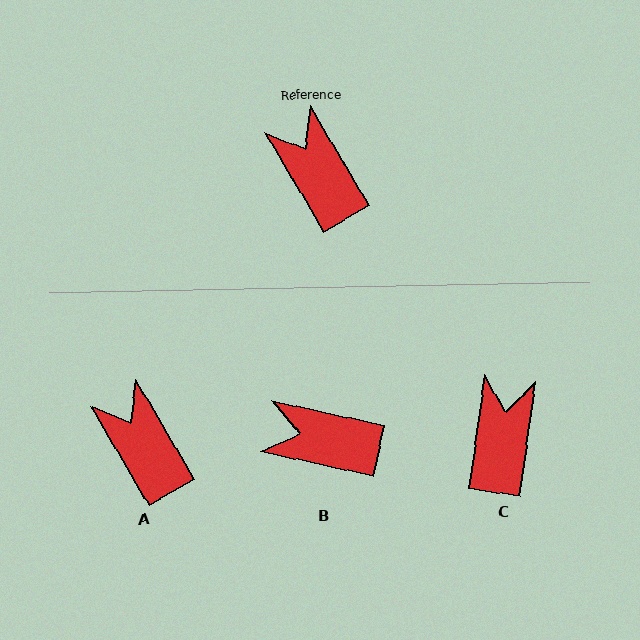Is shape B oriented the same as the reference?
No, it is off by about 47 degrees.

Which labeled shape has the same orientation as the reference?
A.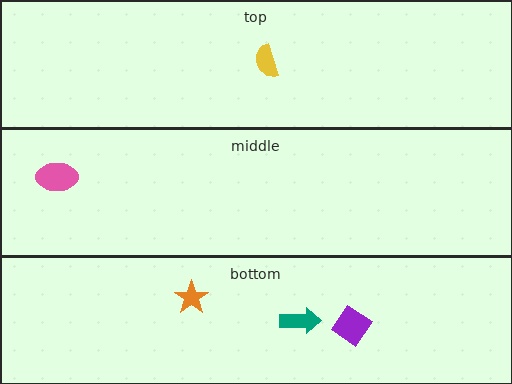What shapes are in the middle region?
The pink ellipse.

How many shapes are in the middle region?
1.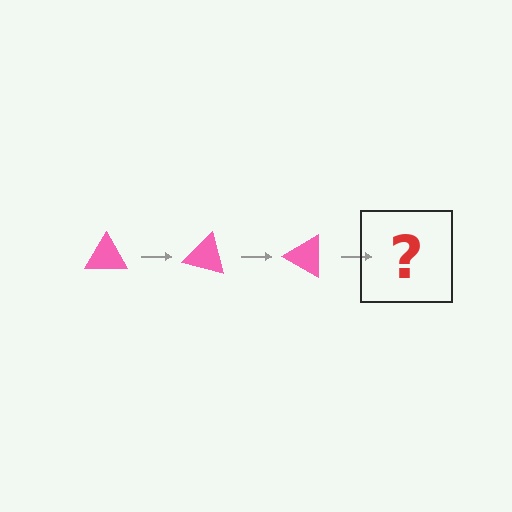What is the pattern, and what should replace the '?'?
The pattern is that the triangle rotates 15 degrees each step. The '?' should be a pink triangle rotated 45 degrees.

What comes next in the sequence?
The next element should be a pink triangle rotated 45 degrees.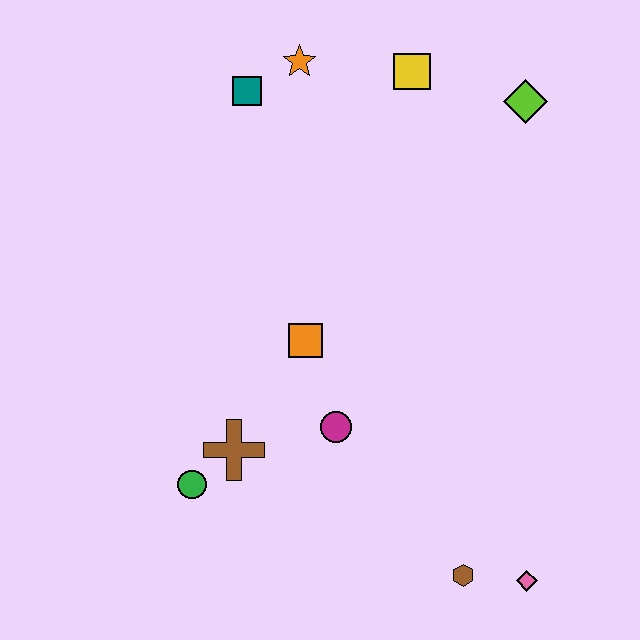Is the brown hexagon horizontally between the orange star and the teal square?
No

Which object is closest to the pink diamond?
The brown hexagon is closest to the pink diamond.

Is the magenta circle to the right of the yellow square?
No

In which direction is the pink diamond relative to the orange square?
The pink diamond is below the orange square.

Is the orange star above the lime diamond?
Yes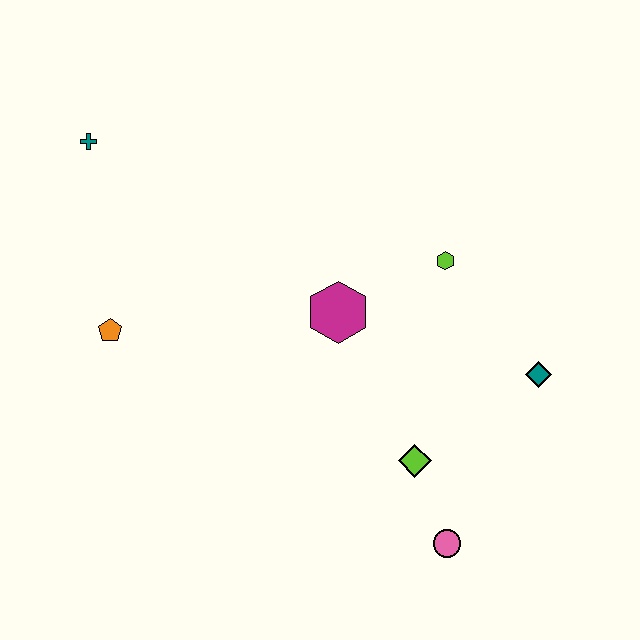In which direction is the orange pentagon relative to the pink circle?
The orange pentagon is to the left of the pink circle.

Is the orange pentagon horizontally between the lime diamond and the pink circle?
No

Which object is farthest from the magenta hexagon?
The teal cross is farthest from the magenta hexagon.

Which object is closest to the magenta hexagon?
The lime hexagon is closest to the magenta hexagon.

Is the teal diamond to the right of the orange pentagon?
Yes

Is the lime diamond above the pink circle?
Yes